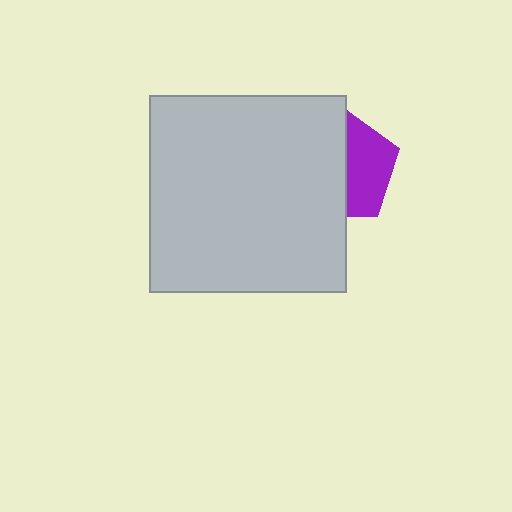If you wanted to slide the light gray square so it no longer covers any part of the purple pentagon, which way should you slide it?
Slide it left — that is the most direct way to separate the two shapes.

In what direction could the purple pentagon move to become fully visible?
The purple pentagon could move right. That would shift it out from behind the light gray square entirely.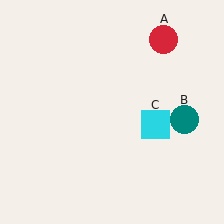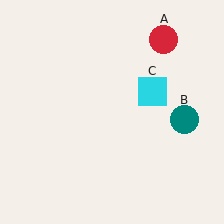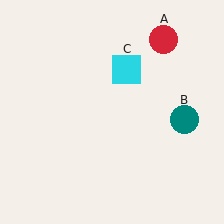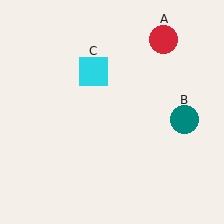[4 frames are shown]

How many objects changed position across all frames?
1 object changed position: cyan square (object C).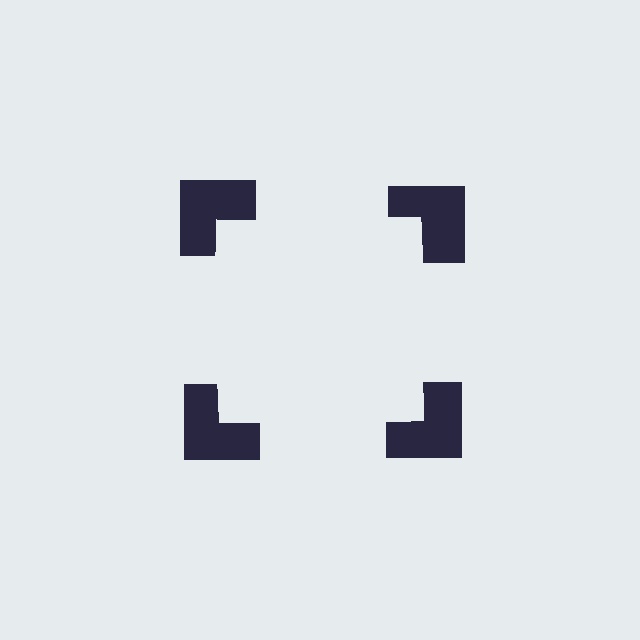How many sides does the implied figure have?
4 sides.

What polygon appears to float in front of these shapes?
An illusory square — its edges are inferred from the aligned wedge cuts in the notched squares, not physically drawn.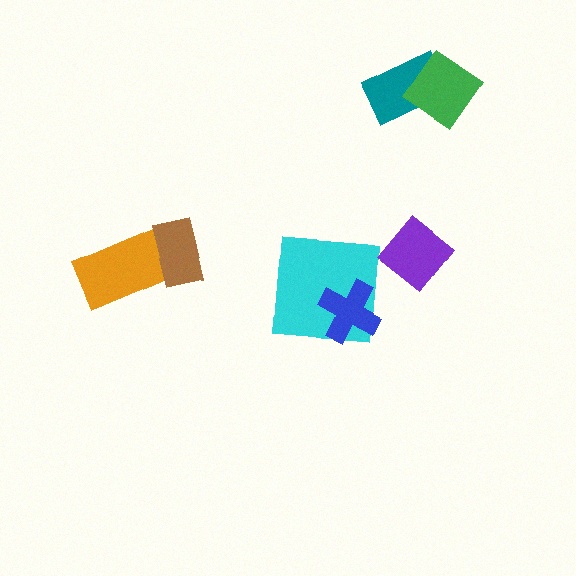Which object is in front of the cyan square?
The blue cross is in front of the cyan square.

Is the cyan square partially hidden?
Yes, it is partially covered by another shape.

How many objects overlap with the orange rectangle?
1 object overlaps with the orange rectangle.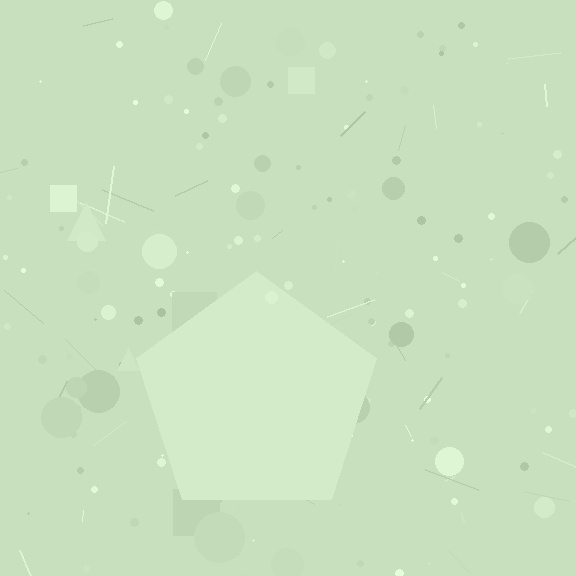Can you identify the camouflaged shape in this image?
The camouflaged shape is a pentagon.